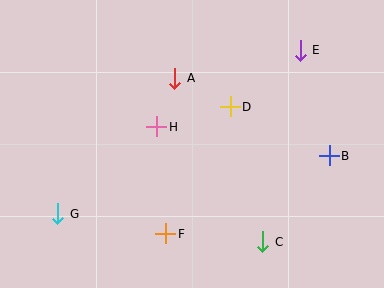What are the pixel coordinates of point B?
Point B is at (329, 156).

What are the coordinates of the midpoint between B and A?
The midpoint between B and A is at (252, 117).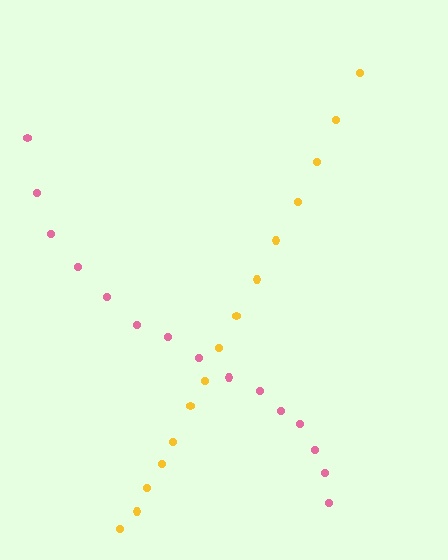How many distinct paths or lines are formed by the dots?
There are 2 distinct paths.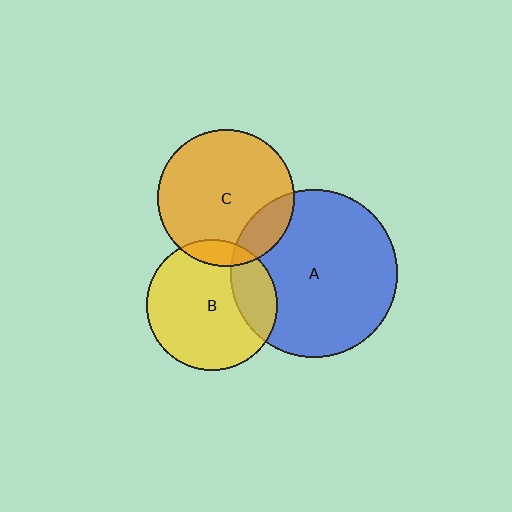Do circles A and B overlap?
Yes.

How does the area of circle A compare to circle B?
Approximately 1.6 times.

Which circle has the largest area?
Circle A (blue).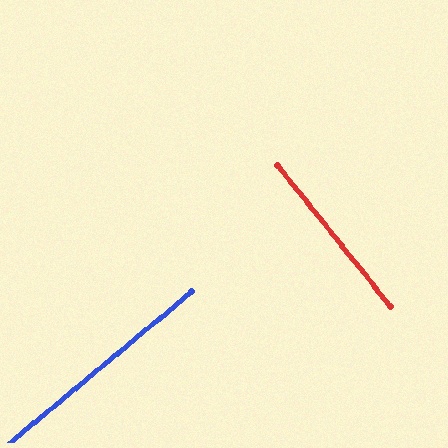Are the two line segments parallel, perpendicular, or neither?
Perpendicular — they meet at approximately 89°.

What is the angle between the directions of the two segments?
Approximately 89 degrees.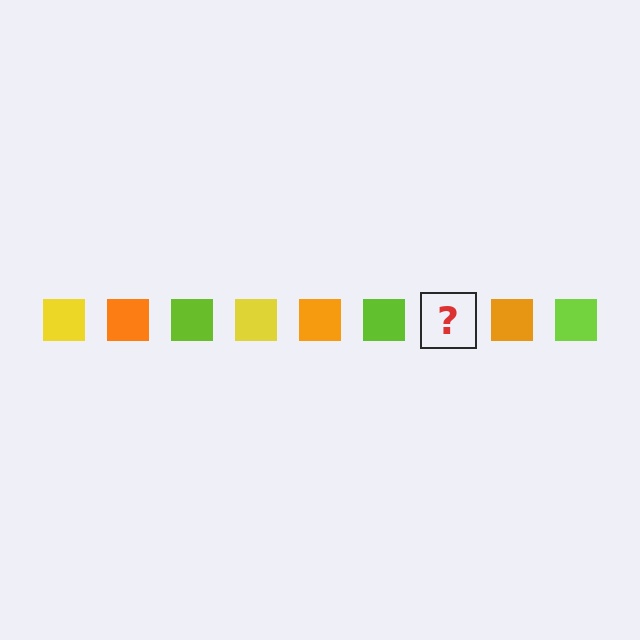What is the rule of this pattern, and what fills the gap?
The rule is that the pattern cycles through yellow, orange, lime squares. The gap should be filled with a yellow square.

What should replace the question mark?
The question mark should be replaced with a yellow square.